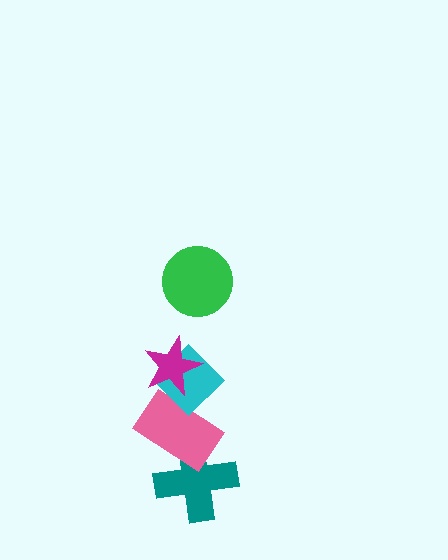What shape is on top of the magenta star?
The green circle is on top of the magenta star.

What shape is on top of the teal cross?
The pink rectangle is on top of the teal cross.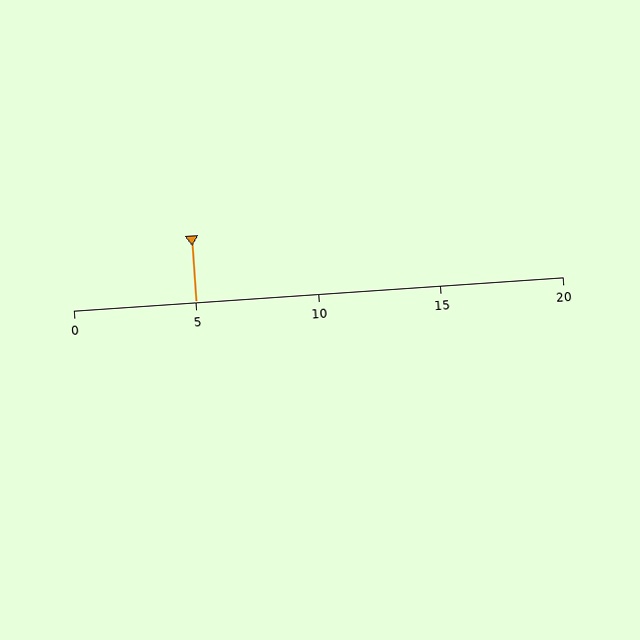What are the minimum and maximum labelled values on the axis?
The axis runs from 0 to 20.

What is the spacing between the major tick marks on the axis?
The major ticks are spaced 5 apart.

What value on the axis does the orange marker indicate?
The marker indicates approximately 5.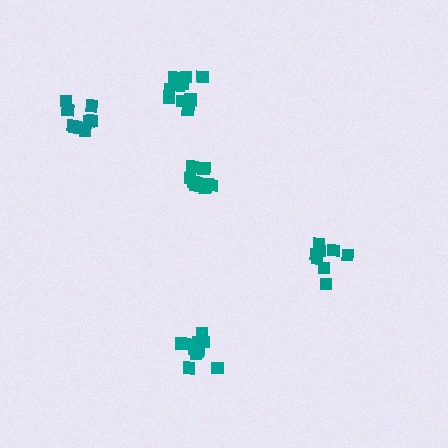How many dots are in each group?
Group 1: 10 dots, Group 2: 10 dots, Group 3: 8 dots, Group 4: 9 dots, Group 5: 11 dots (48 total).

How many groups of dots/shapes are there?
There are 5 groups.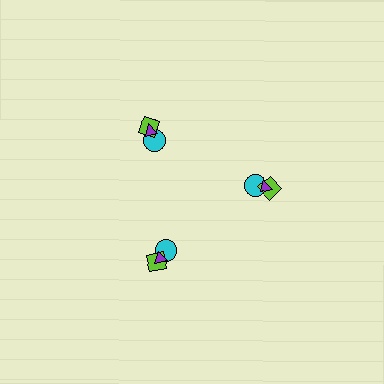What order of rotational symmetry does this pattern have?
This pattern has 3-fold rotational symmetry.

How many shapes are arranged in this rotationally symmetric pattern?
There are 9 shapes, arranged in 3 groups of 3.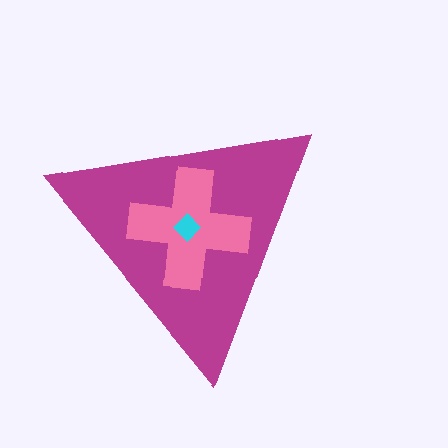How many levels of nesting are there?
3.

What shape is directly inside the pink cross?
The cyan diamond.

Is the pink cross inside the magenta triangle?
Yes.